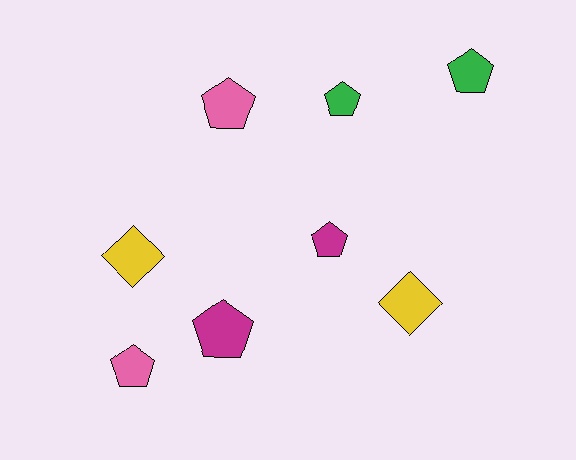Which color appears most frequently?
Green, with 2 objects.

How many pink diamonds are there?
There are no pink diamonds.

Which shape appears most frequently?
Pentagon, with 6 objects.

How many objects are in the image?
There are 8 objects.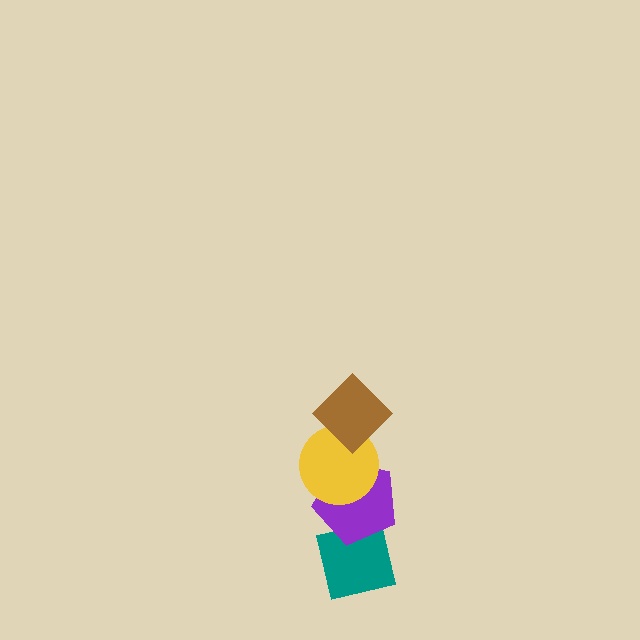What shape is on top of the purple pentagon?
The yellow circle is on top of the purple pentagon.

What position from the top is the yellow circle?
The yellow circle is 2nd from the top.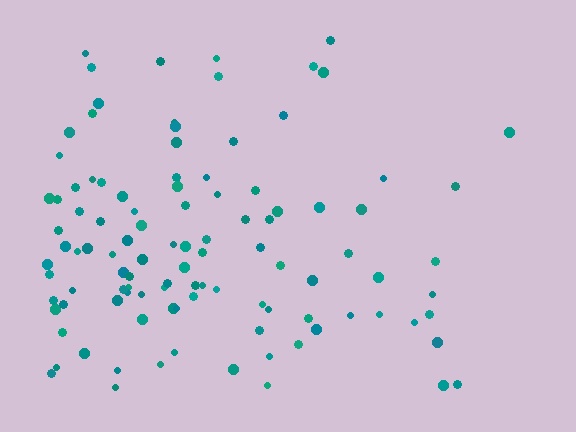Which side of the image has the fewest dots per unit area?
The right.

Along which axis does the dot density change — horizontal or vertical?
Horizontal.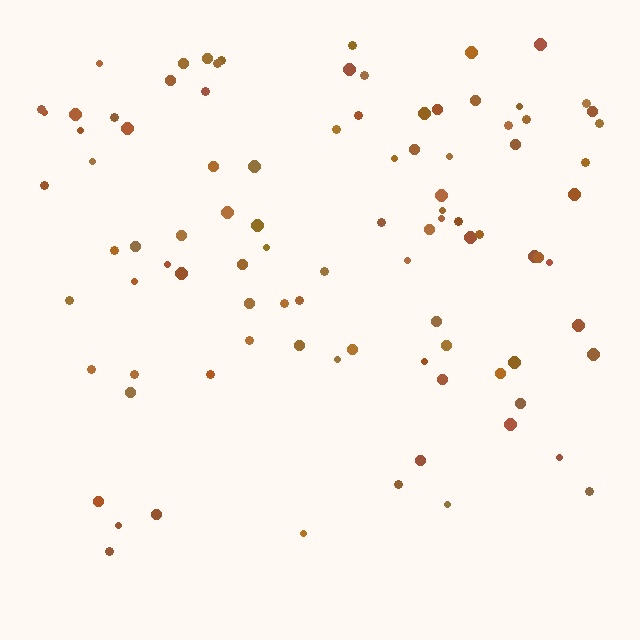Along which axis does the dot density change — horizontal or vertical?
Vertical.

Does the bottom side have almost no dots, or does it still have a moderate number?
Still a moderate number, just noticeably fewer than the top.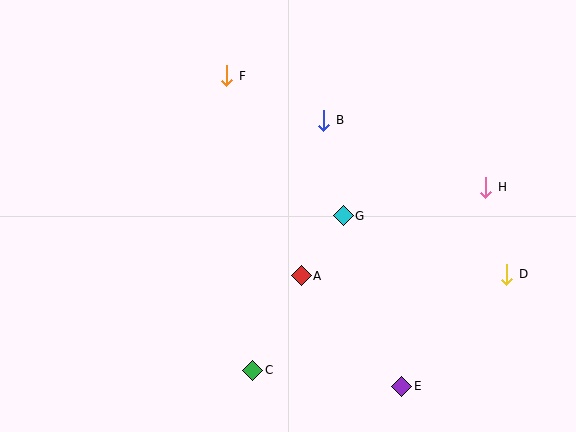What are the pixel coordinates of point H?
Point H is at (486, 187).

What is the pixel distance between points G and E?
The distance between G and E is 180 pixels.